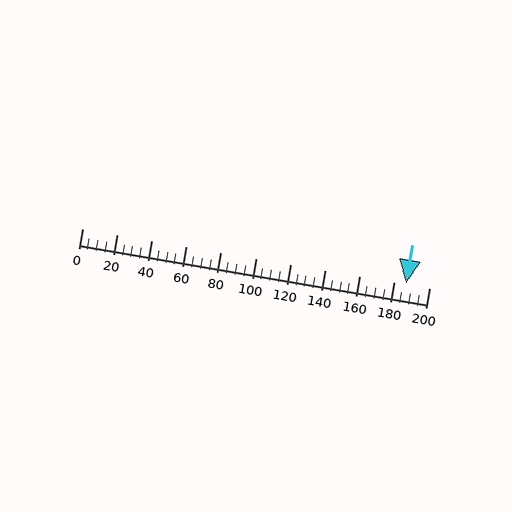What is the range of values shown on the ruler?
The ruler shows values from 0 to 200.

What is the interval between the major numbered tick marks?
The major tick marks are spaced 20 units apart.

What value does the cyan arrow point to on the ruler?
The cyan arrow points to approximately 187.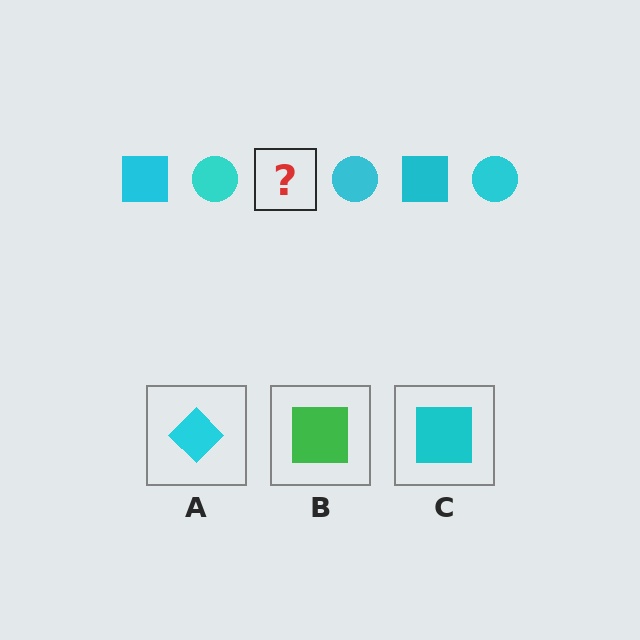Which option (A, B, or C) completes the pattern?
C.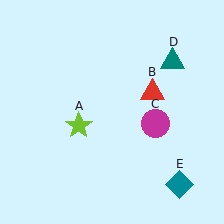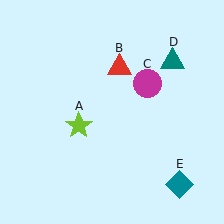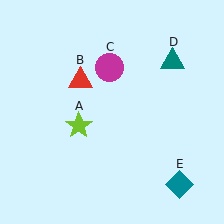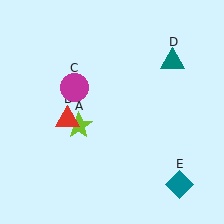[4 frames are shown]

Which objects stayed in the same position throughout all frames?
Lime star (object A) and teal triangle (object D) and teal diamond (object E) remained stationary.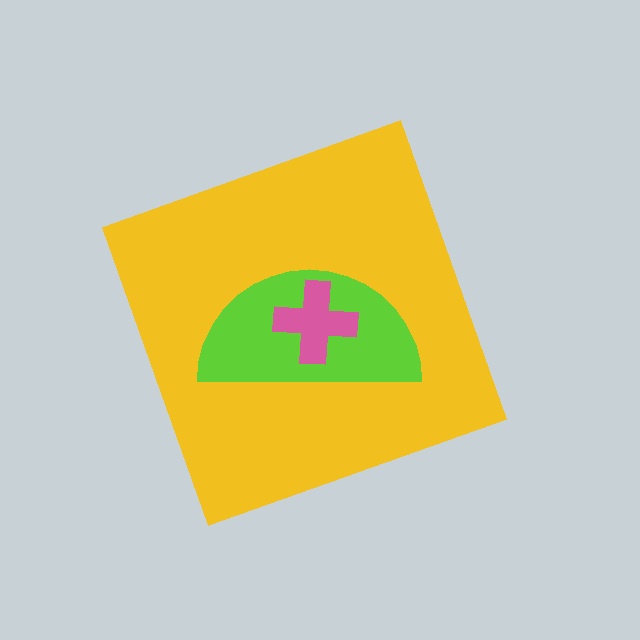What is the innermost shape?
The pink cross.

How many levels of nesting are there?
3.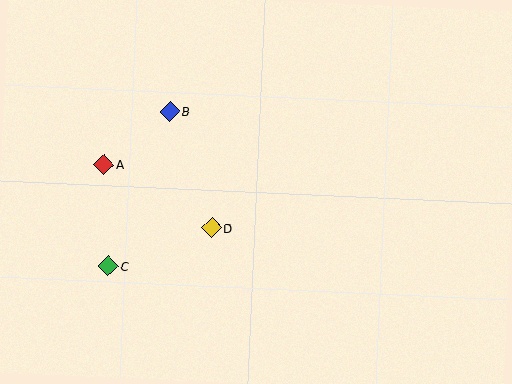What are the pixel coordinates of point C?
Point C is at (108, 266).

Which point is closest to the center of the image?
Point D at (211, 228) is closest to the center.